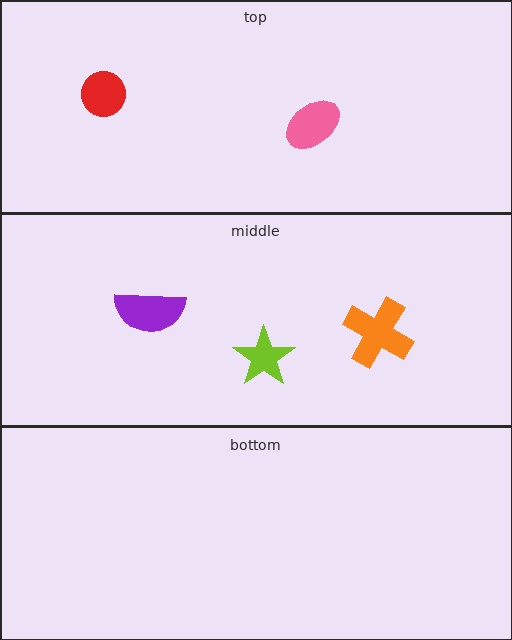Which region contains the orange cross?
The middle region.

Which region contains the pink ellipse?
The top region.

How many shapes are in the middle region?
3.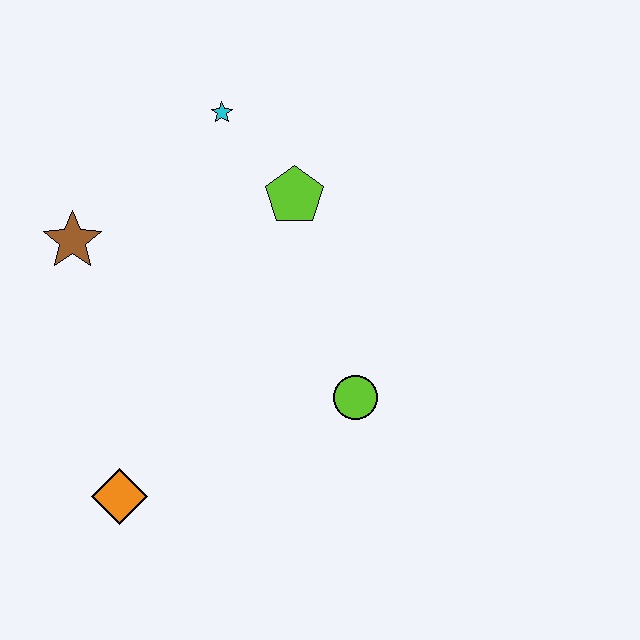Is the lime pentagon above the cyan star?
No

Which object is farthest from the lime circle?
The brown star is farthest from the lime circle.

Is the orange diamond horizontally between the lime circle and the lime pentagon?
No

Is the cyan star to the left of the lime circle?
Yes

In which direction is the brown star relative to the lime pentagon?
The brown star is to the left of the lime pentagon.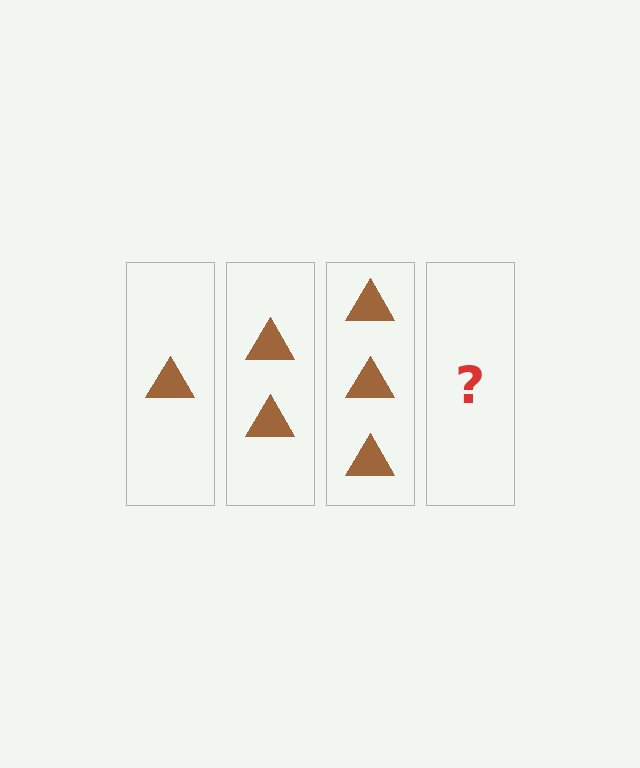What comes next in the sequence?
The next element should be 4 triangles.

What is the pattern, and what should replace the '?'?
The pattern is that each step adds one more triangle. The '?' should be 4 triangles.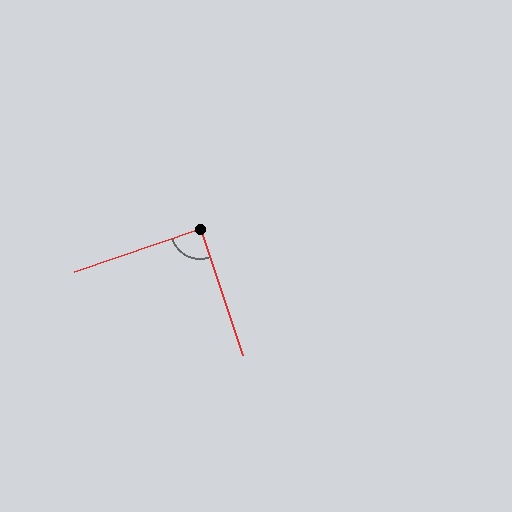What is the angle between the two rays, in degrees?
Approximately 90 degrees.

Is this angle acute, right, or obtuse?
It is approximately a right angle.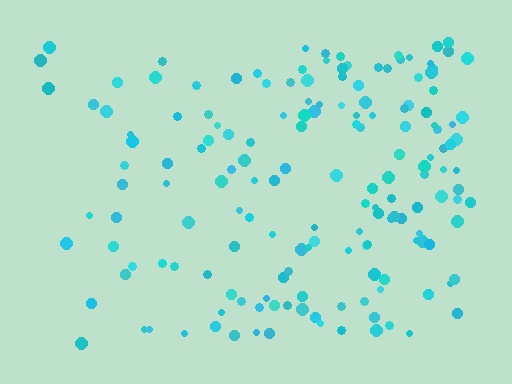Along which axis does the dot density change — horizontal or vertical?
Horizontal.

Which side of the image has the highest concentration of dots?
The right.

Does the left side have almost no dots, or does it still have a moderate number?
Still a moderate number, just noticeably fewer than the right.